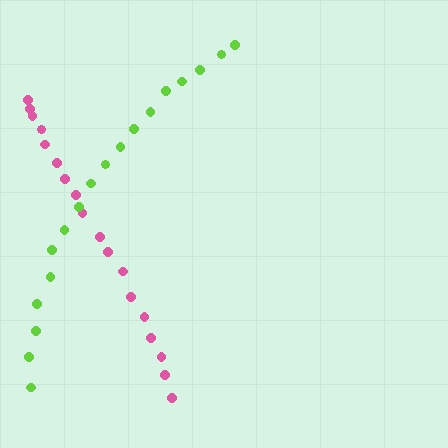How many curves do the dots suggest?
There are 2 distinct paths.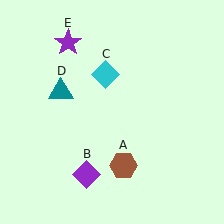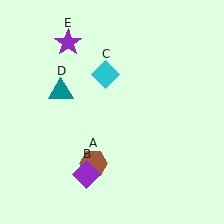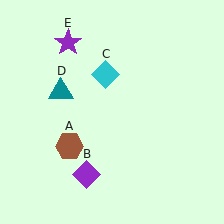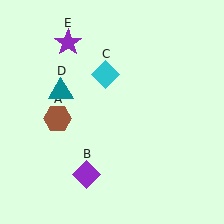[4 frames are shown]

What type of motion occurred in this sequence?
The brown hexagon (object A) rotated clockwise around the center of the scene.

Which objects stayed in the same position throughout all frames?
Purple diamond (object B) and cyan diamond (object C) and teal triangle (object D) and purple star (object E) remained stationary.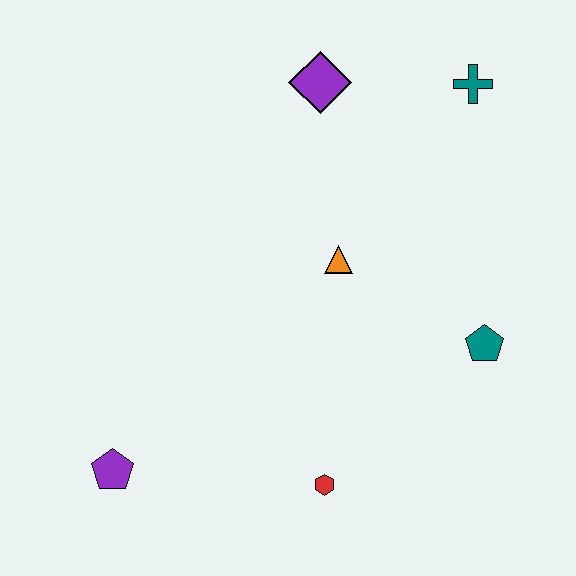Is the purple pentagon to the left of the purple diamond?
Yes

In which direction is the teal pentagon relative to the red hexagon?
The teal pentagon is to the right of the red hexagon.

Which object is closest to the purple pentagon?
The red hexagon is closest to the purple pentagon.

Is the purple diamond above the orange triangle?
Yes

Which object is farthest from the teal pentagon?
The purple pentagon is farthest from the teal pentagon.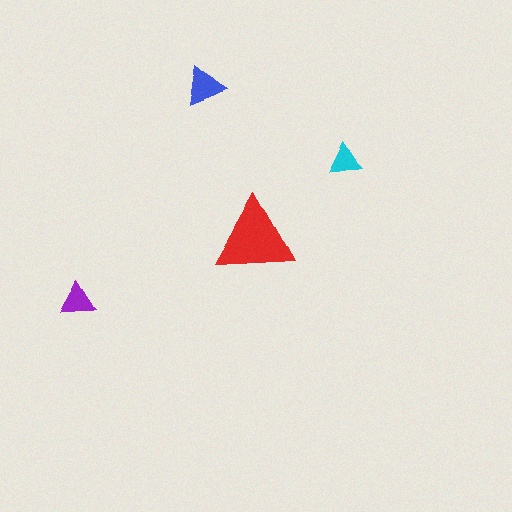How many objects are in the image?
There are 4 objects in the image.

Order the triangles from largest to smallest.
the red one, the blue one, the purple one, the cyan one.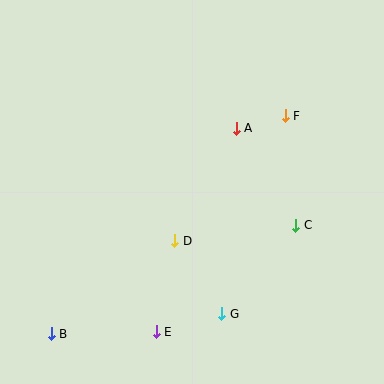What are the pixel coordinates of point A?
Point A is at (236, 128).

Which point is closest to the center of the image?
Point D at (175, 241) is closest to the center.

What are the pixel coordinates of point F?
Point F is at (285, 116).